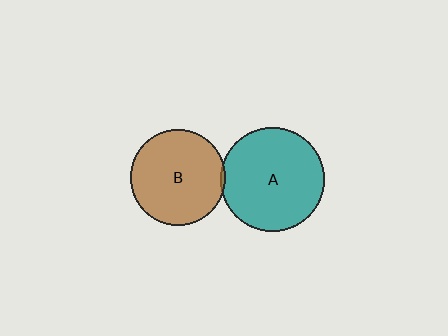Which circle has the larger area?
Circle A (teal).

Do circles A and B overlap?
Yes.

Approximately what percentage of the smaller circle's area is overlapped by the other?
Approximately 5%.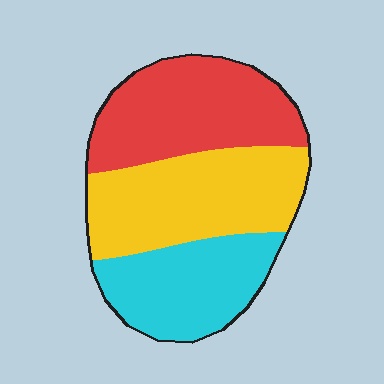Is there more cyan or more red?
Red.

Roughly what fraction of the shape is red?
Red takes up about one third (1/3) of the shape.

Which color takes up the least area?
Cyan, at roughly 30%.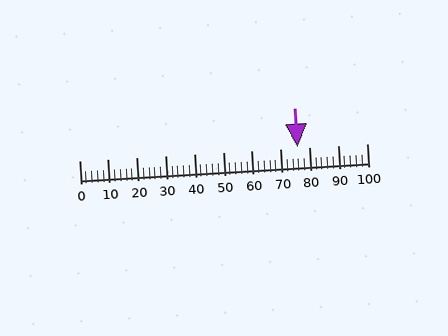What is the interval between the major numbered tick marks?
The major tick marks are spaced 10 units apart.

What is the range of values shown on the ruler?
The ruler shows values from 0 to 100.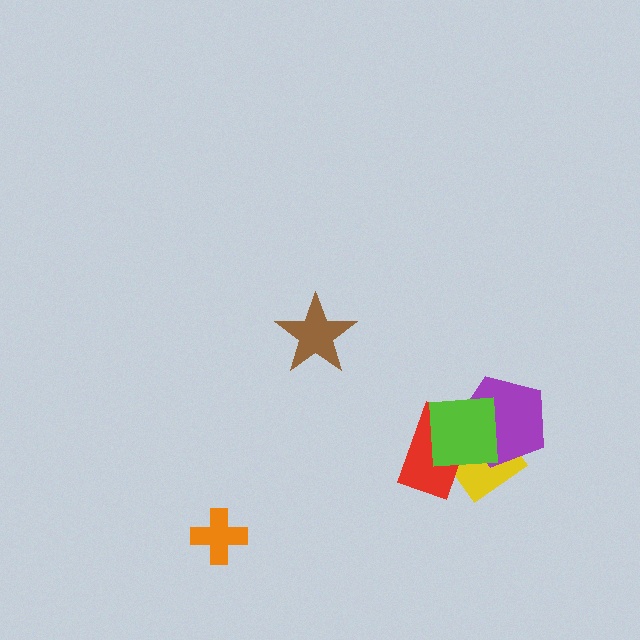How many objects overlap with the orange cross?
0 objects overlap with the orange cross.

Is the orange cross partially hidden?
No, no other shape covers it.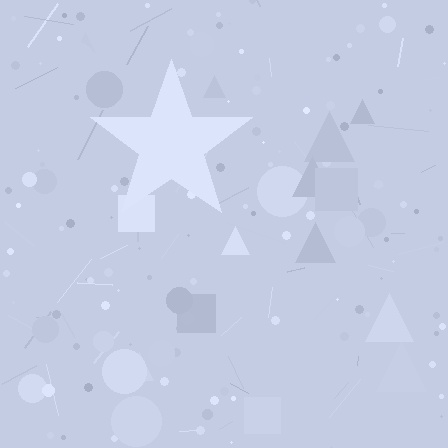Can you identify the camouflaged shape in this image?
The camouflaged shape is a star.